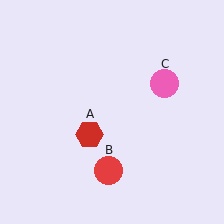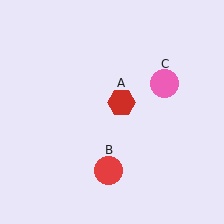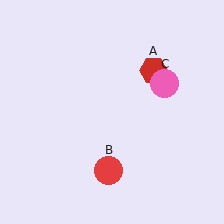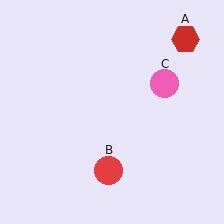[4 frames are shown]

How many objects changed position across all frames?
1 object changed position: red hexagon (object A).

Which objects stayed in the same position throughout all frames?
Red circle (object B) and pink circle (object C) remained stationary.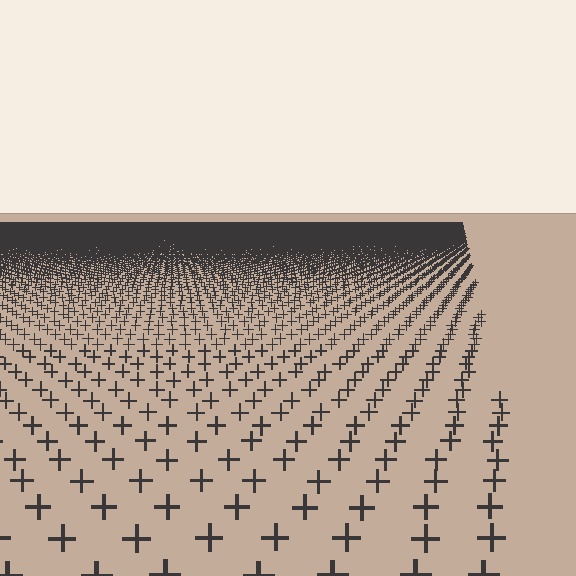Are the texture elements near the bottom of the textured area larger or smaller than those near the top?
Larger. Near the bottom, elements are closer to the viewer and appear at a bigger on-screen size.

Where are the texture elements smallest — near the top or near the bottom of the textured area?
Near the top.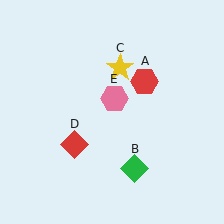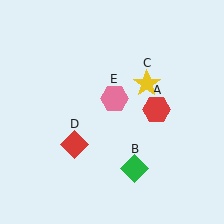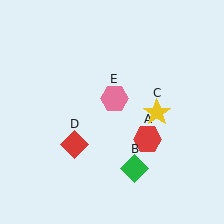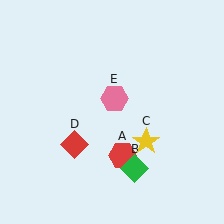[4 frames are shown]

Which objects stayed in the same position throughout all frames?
Green diamond (object B) and red diamond (object D) and pink hexagon (object E) remained stationary.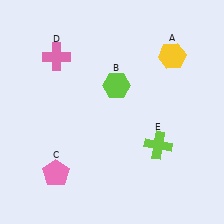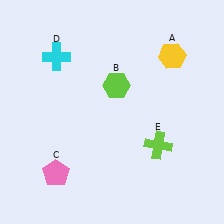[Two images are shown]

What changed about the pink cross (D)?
In Image 1, D is pink. In Image 2, it changed to cyan.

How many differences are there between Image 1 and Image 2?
There is 1 difference between the two images.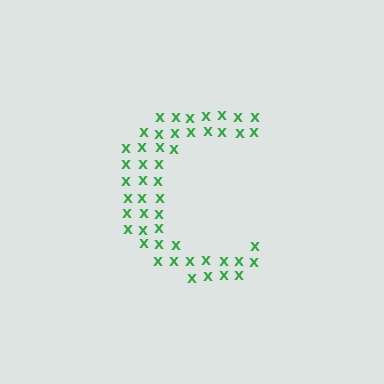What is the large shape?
The large shape is the letter C.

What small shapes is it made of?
It is made of small letter X's.